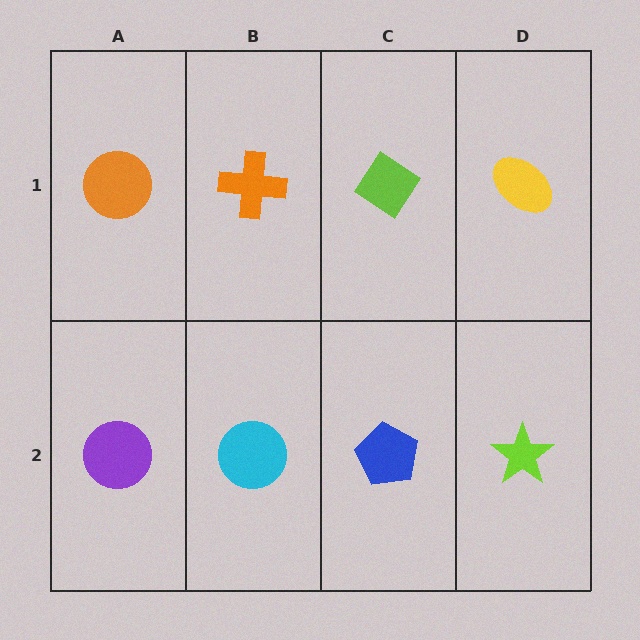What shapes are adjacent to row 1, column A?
A purple circle (row 2, column A), an orange cross (row 1, column B).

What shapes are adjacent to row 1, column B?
A cyan circle (row 2, column B), an orange circle (row 1, column A), a lime diamond (row 1, column C).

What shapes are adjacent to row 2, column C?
A lime diamond (row 1, column C), a cyan circle (row 2, column B), a lime star (row 2, column D).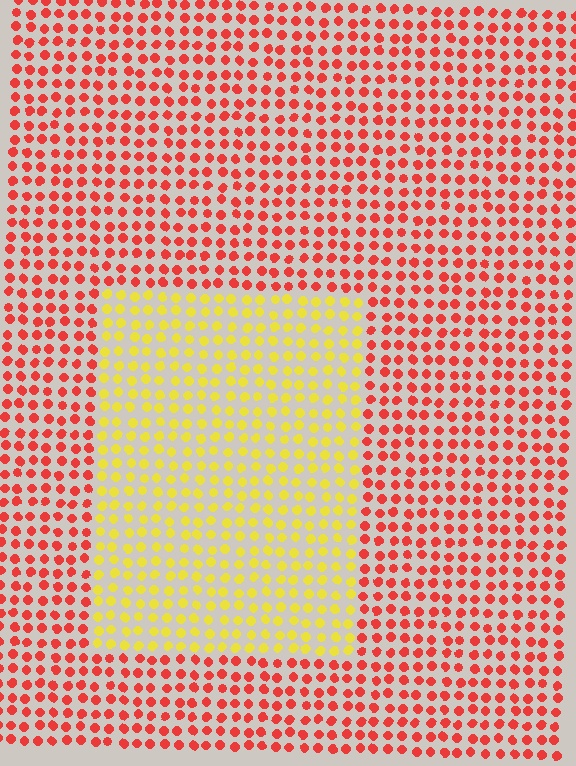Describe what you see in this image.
The image is filled with small red elements in a uniform arrangement. A rectangle-shaped region is visible where the elements are tinted to a slightly different hue, forming a subtle color boundary.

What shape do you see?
I see a rectangle.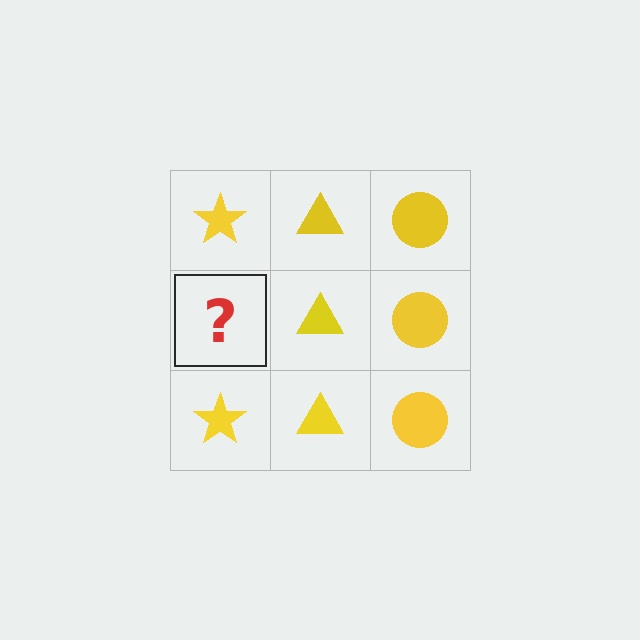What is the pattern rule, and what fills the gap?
The rule is that each column has a consistent shape. The gap should be filled with a yellow star.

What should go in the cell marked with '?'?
The missing cell should contain a yellow star.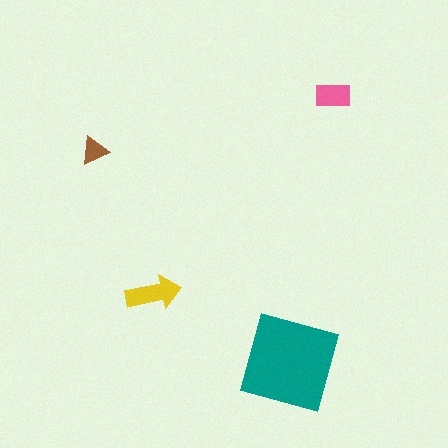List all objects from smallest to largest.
The brown triangle, the pink rectangle, the yellow arrow, the teal diamond.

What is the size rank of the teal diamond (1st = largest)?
1st.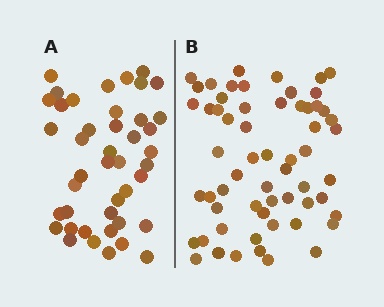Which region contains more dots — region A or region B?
Region B (the right region) has more dots.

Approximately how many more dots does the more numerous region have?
Region B has approximately 15 more dots than region A.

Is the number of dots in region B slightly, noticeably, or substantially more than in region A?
Region B has noticeably more, but not dramatically so. The ratio is roughly 1.4 to 1.